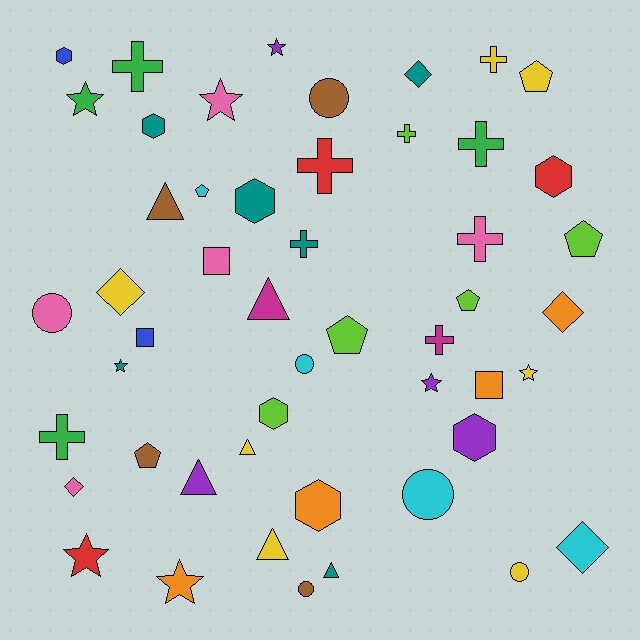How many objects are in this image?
There are 50 objects.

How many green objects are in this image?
There are 4 green objects.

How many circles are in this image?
There are 6 circles.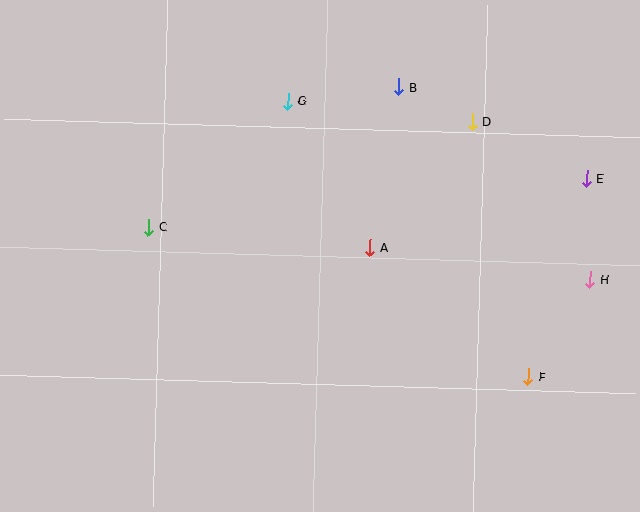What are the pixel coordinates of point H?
Point H is at (590, 280).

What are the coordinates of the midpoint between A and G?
The midpoint between A and G is at (329, 174).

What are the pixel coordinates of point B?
Point B is at (399, 87).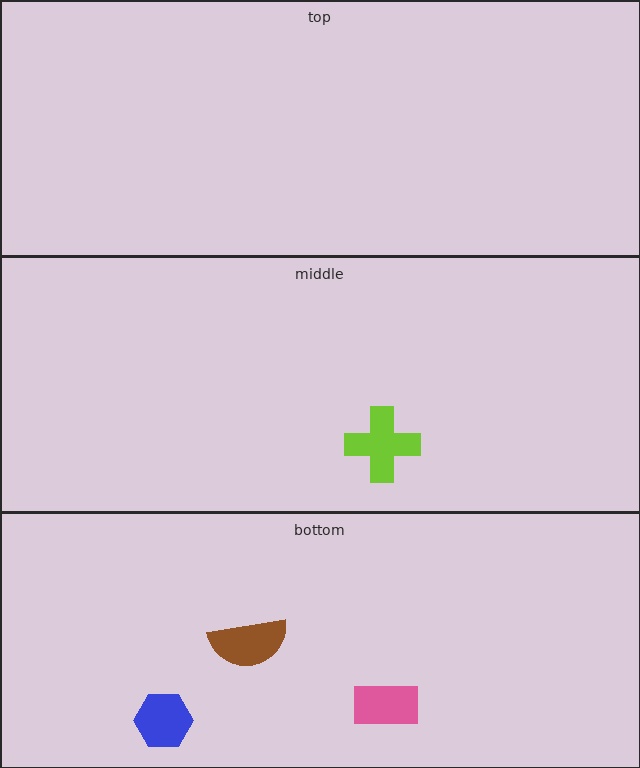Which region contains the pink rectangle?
The bottom region.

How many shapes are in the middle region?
1.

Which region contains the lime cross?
The middle region.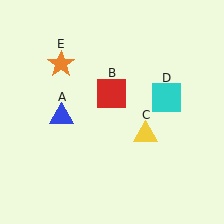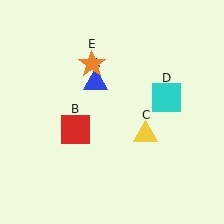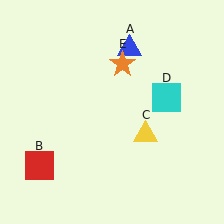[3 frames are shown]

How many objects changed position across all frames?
3 objects changed position: blue triangle (object A), red square (object B), orange star (object E).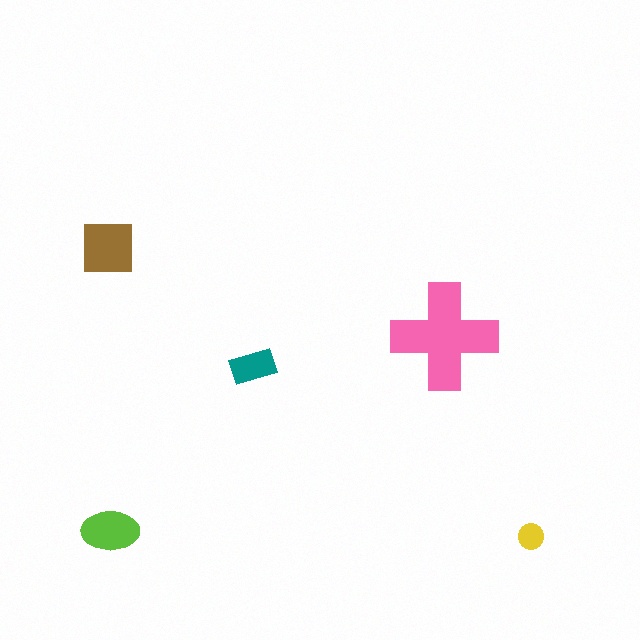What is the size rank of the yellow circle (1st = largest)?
5th.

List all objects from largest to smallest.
The pink cross, the brown square, the lime ellipse, the teal rectangle, the yellow circle.